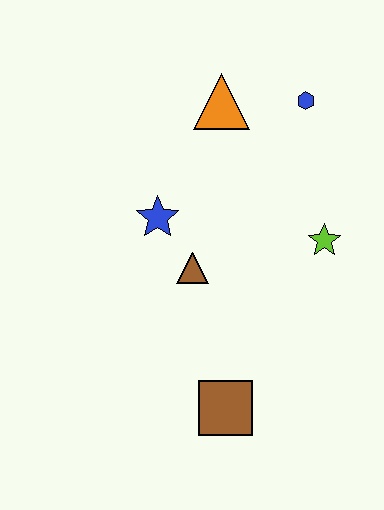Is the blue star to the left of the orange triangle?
Yes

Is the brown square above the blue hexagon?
No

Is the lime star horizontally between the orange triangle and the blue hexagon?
No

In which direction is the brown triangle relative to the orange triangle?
The brown triangle is below the orange triangle.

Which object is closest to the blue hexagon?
The orange triangle is closest to the blue hexagon.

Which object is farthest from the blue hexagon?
The brown square is farthest from the blue hexagon.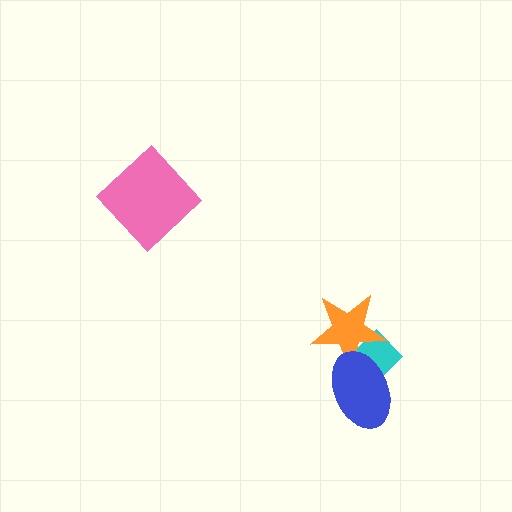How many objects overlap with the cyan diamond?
2 objects overlap with the cyan diamond.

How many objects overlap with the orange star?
2 objects overlap with the orange star.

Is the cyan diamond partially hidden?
Yes, it is partially covered by another shape.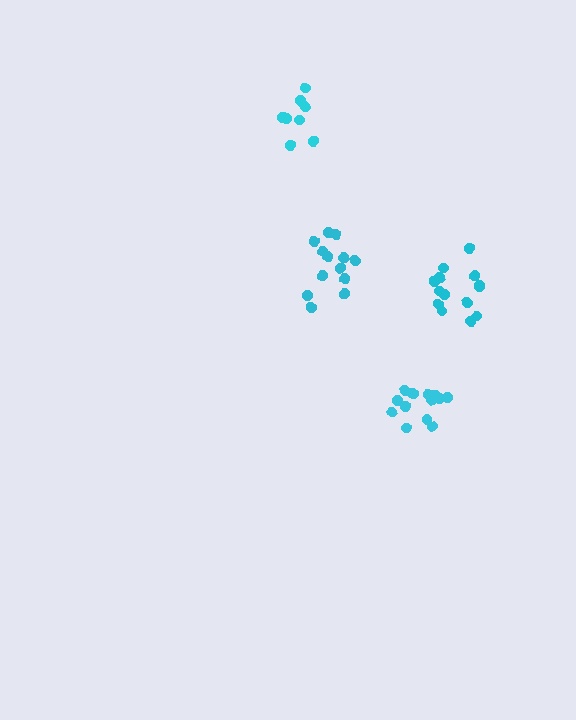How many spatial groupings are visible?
There are 4 spatial groupings.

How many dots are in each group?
Group 1: 13 dots, Group 2: 9 dots, Group 3: 14 dots, Group 4: 14 dots (50 total).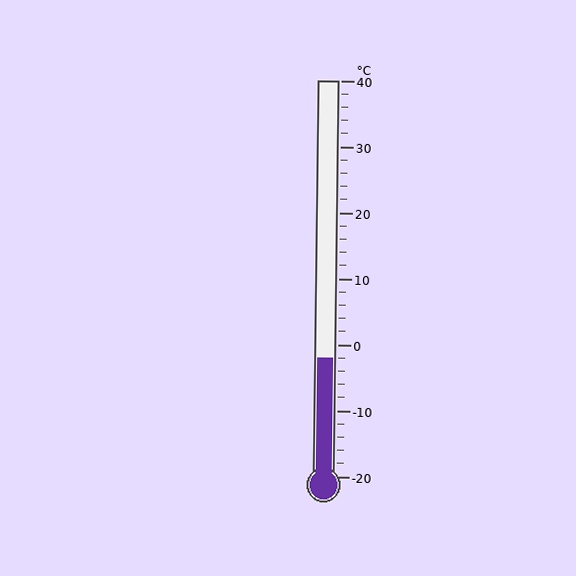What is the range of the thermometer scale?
The thermometer scale ranges from -20°C to 40°C.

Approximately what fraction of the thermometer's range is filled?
The thermometer is filled to approximately 30% of its range.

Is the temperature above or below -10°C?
The temperature is above -10°C.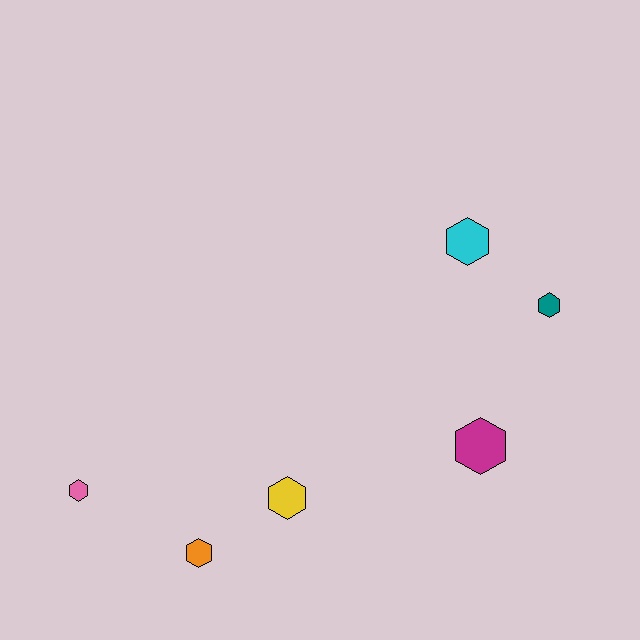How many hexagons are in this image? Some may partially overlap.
There are 6 hexagons.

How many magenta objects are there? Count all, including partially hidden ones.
There is 1 magenta object.